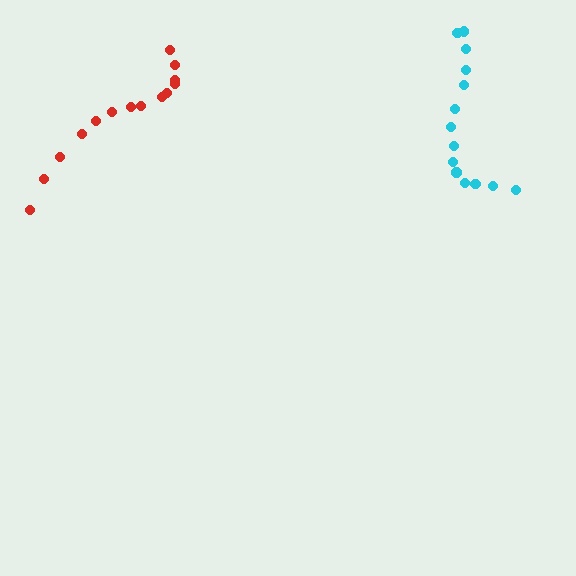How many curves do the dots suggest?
There are 2 distinct paths.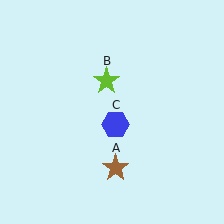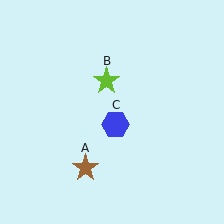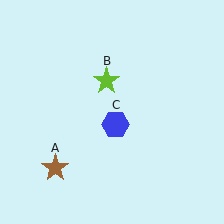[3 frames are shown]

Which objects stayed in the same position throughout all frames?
Lime star (object B) and blue hexagon (object C) remained stationary.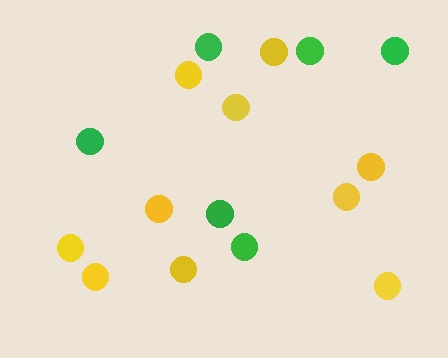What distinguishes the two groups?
There are 2 groups: one group of green circles (6) and one group of yellow circles (10).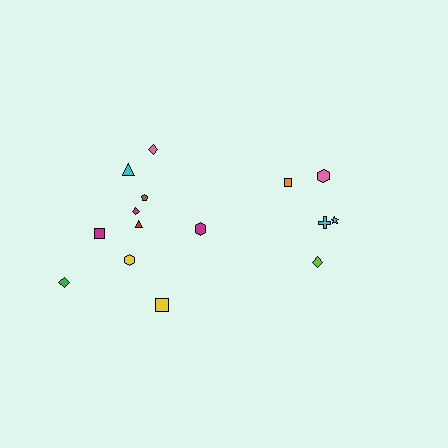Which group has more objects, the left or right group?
The left group.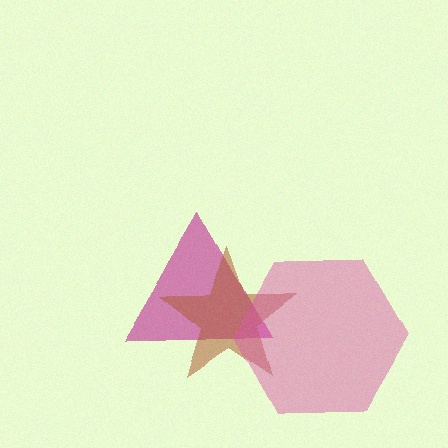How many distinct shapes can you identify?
There are 3 distinct shapes: a magenta triangle, a brown star, a pink hexagon.